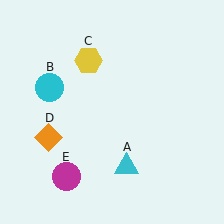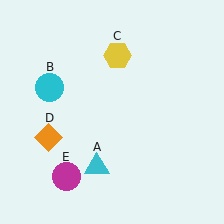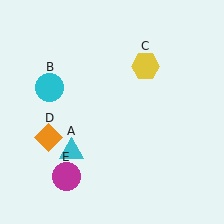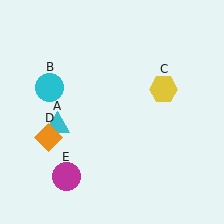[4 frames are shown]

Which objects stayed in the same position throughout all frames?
Cyan circle (object B) and orange diamond (object D) and magenta circle (object E) remained stationary.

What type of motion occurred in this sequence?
The cyan triangle (object A), yellow hexagon (object C) rotated clockwise around the center of the scene.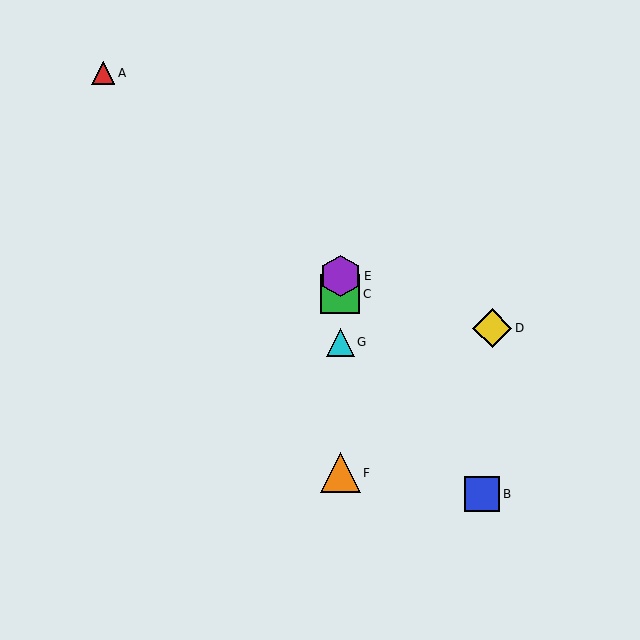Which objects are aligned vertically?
Objects C, E, F, G are aligned vertically.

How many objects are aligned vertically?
4 objects (C, E, F, G) are aligned vertically.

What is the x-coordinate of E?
Object E is at x≈340.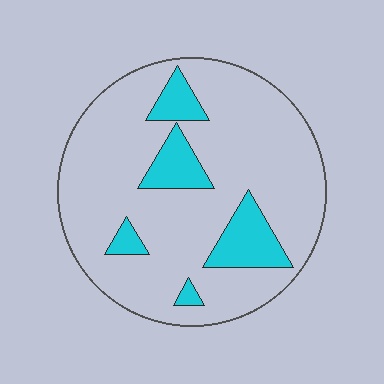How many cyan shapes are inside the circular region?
5.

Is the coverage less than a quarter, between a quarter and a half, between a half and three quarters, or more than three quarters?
Less than a quarter.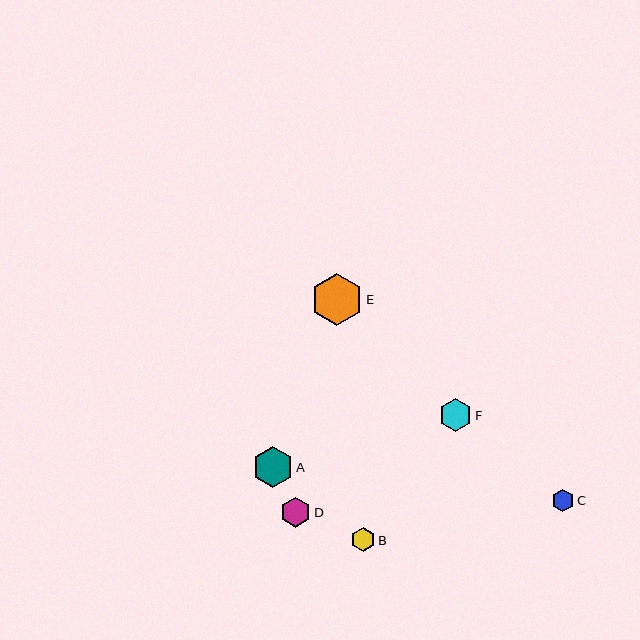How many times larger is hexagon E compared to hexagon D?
Hexagon E is approximately 1.7 times the size of hexagon D.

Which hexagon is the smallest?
Hexagon C is the smallest with a size of approximately 23 pixels.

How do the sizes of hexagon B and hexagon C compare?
Hexagon B and hexagon C are approximately the same size.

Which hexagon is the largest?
Hexagon E is the largest with a size of approximately 52 pixels.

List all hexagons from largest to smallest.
From largest to smallest: E, A, F, D, B, C.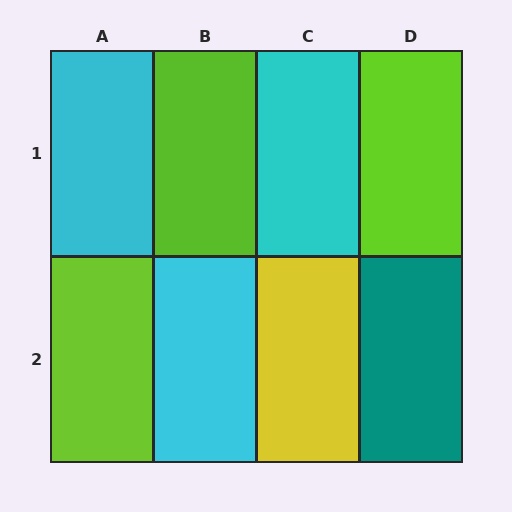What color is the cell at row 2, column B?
Cyan.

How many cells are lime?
3 cells are lime.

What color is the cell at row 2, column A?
Lime.